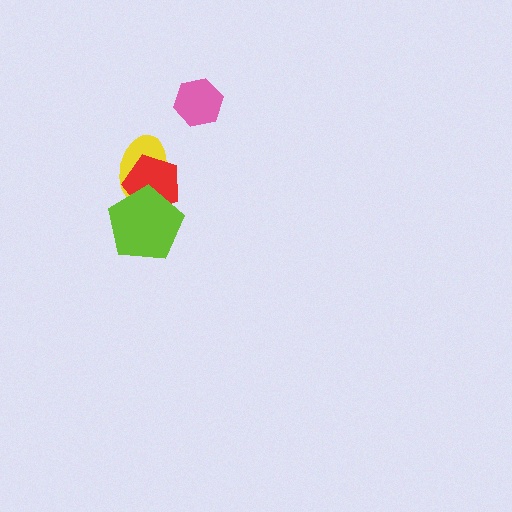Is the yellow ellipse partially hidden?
Yes, it is partially covered by another shape.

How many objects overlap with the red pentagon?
2 objects overlap with the red pentagon.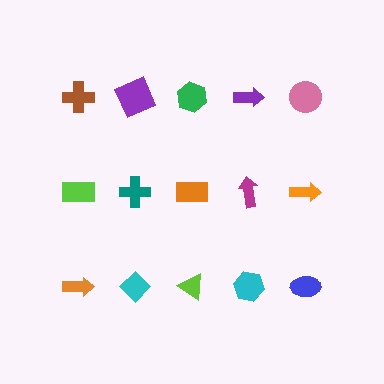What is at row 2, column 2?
A teal cross.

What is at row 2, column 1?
A lime rectangle.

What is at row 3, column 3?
A lime triangle.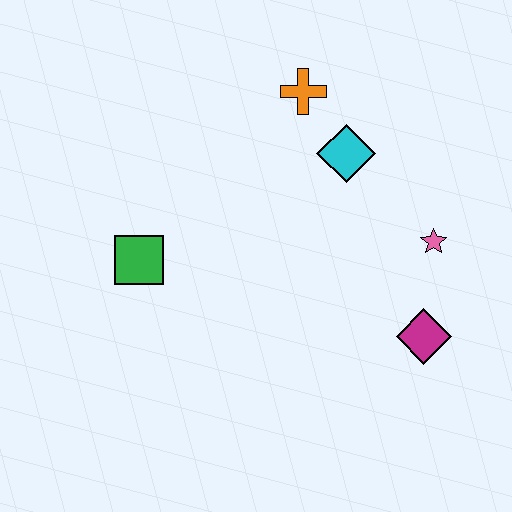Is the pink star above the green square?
Yes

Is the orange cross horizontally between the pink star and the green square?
Yes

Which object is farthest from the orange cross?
The magenta diamond is farthest from the orange cross.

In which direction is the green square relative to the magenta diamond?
The green square is to the left of the magenta diamond.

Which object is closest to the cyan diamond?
The orange cross is closest to the cyan diamond.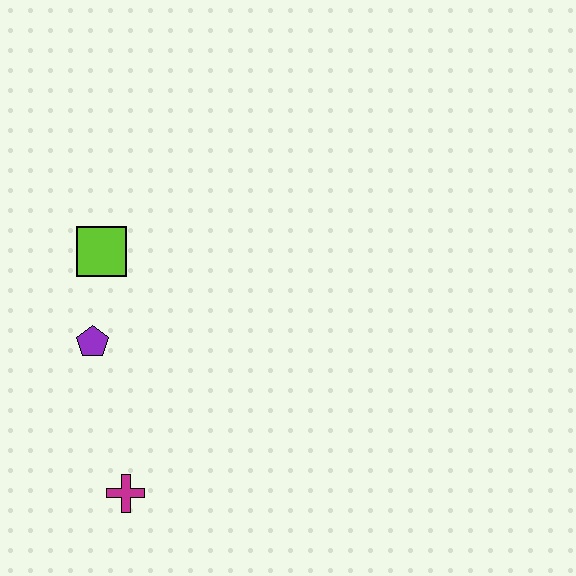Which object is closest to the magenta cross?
The purple pentagon is closest to the magenta cross.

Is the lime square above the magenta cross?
Yes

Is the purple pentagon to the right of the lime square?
No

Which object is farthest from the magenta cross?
The lime square is farthest from the magenta cross.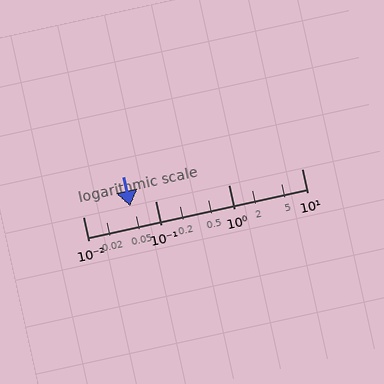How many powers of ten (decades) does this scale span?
The scale spans 3 decades, from 0.01 to 10.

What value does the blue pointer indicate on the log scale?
The pointer indicates approximately 0.045.